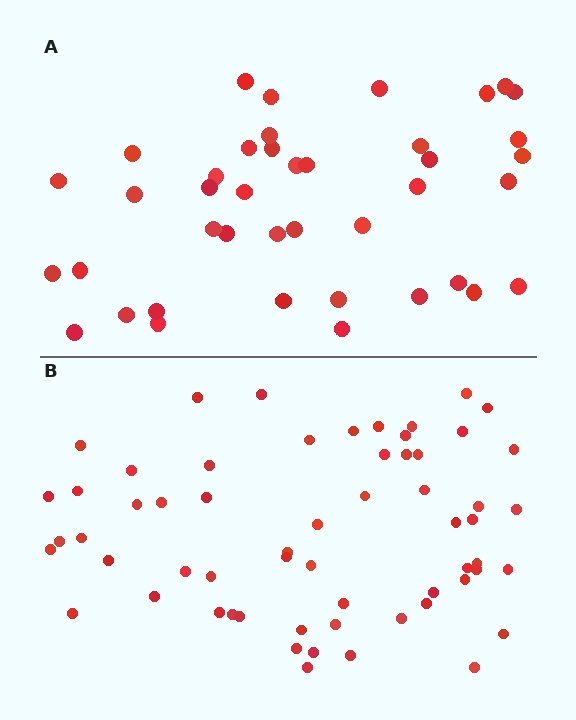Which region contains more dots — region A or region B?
Region B (the bottom region) has more dots.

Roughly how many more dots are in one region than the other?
Region B has approximately 20 more dots than region A.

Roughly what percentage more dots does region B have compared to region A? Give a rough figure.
About 45% more.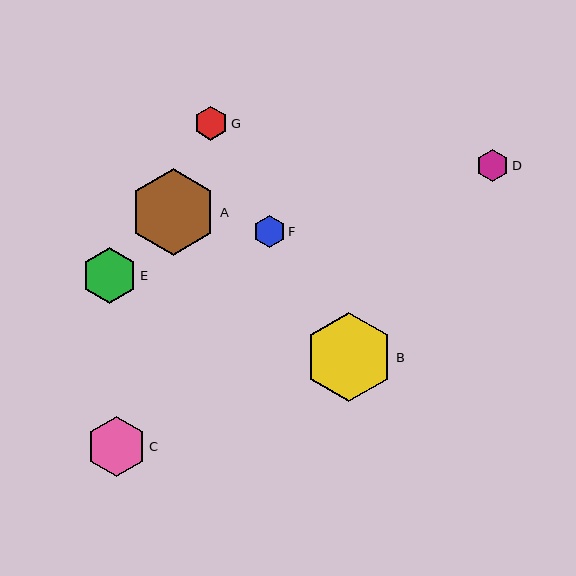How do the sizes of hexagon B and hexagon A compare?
Hexagon B and hexagon A are approximately the same size.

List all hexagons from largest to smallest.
From largest to smallest: B, A, C, E, G, D, F.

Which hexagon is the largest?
Hexagon B is the largest with a size of approximately 89 pixels.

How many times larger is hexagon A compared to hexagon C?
Hexagon A is approximately 1.4 times the size of hexagon C.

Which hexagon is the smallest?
Hexagon F is the smallest with a size of approximately 31 pixels.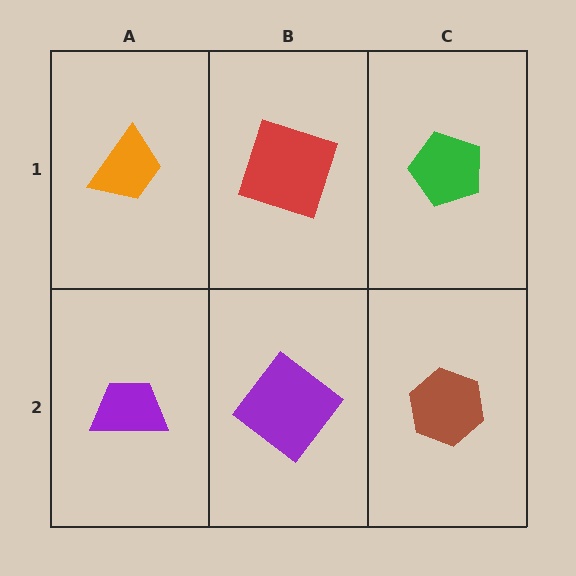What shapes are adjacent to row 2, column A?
An orange trapezoid (row 1, column A), a purple diamond (row 2, column B).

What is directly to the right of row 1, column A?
A red square.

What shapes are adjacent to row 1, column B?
A purple diamond (row 2, column B), an orange trapezoid (row 1, column A), a green pentagon (row 1, column C).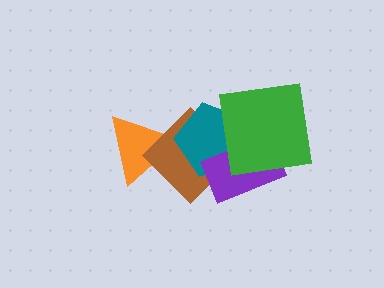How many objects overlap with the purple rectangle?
3 objects overlap with the purple rectangle.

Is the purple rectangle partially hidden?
Yes, it is partially covered by another shape.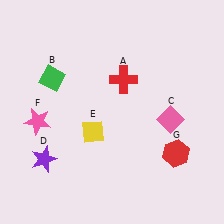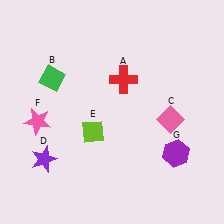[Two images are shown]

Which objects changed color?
E changed from yellow to lime. G changed from red to purple.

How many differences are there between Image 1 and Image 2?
There are 2 differences between the two images.